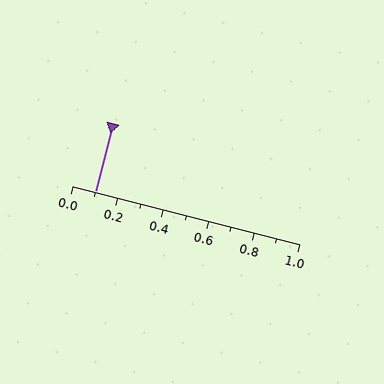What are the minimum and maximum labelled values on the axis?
The axis runs from 0.0 to 1.0.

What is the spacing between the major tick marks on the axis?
The major ticks are spaced 0.2 apart.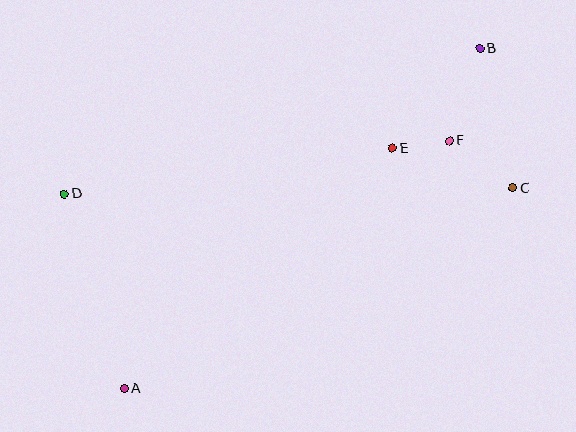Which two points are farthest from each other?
Points A and B are farthest from each other.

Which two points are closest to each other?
Points E and F are closest to each other.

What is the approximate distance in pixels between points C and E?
The distance between C and E is approximately 126 pixels.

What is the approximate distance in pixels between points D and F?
The distance between D and F is approximately 389 pixels.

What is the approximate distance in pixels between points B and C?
The distance between B and C is approximately 143 pixels.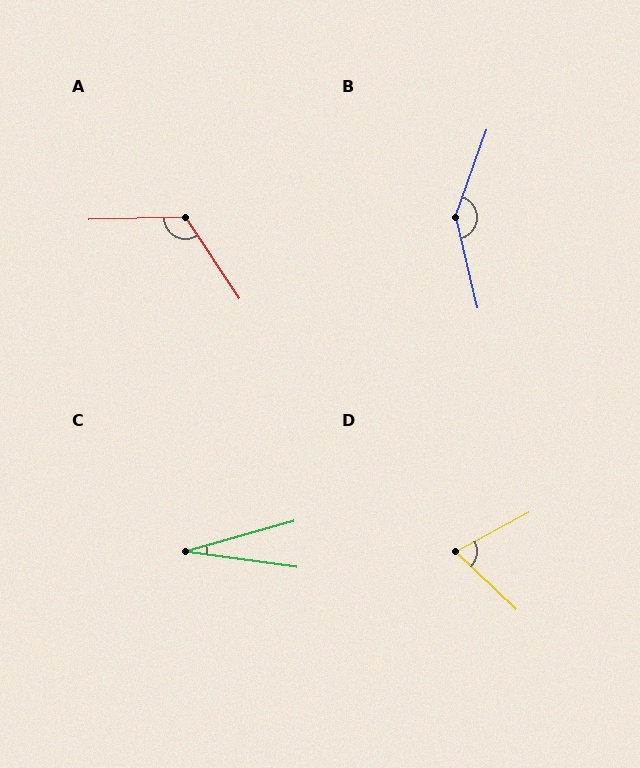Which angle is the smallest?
C, at approximately 23 degrees.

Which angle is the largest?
B, at approximately 147 degrees.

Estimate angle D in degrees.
Approximately 72 degrees.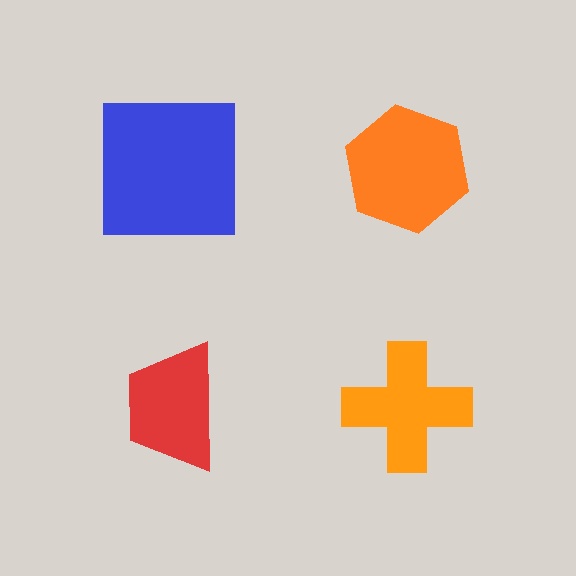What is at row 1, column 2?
An orange hexagon.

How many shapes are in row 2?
2 shapes.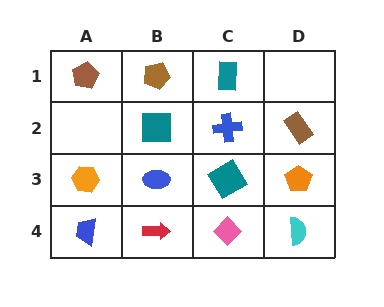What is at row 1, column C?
A teal rectangle.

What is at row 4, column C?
A pink diamond.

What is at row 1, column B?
A brown pentagon.